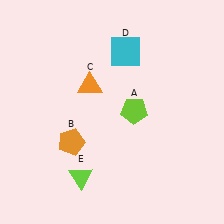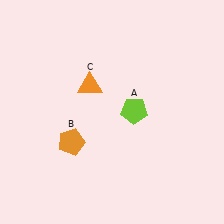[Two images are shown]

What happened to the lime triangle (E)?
The lime triangle (E) was removed in Image 2. It was in the bottom-left area of Image 1.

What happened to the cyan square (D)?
The cyan square (D) was removed in Image 2. It was in the top-right area of Image 1.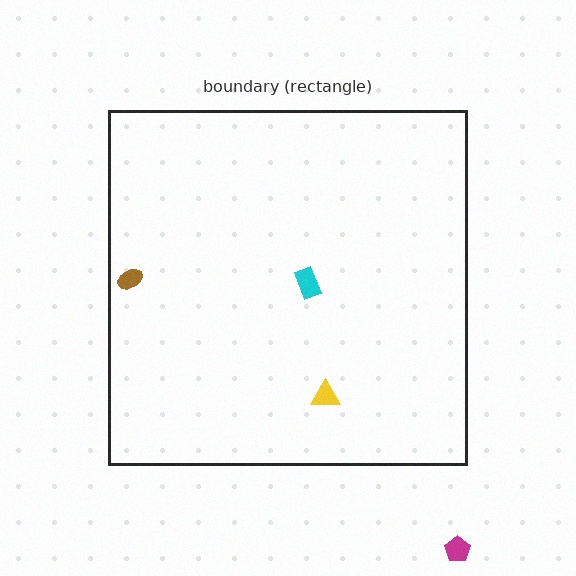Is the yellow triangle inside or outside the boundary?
Inside.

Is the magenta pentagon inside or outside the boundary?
Outside.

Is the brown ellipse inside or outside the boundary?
Inside.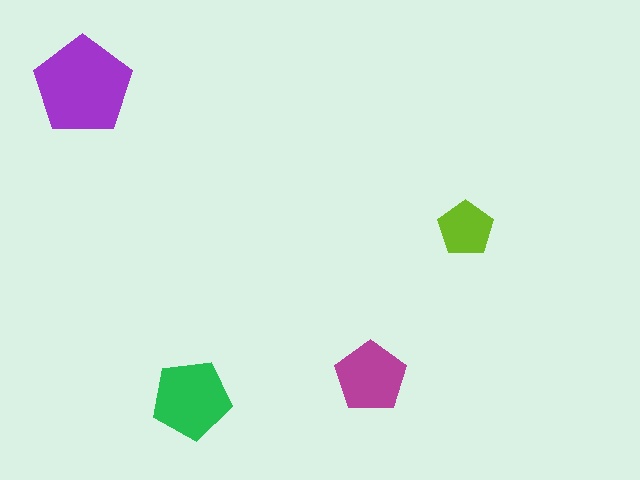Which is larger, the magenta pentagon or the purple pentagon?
The purple one.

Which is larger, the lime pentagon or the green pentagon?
The green one.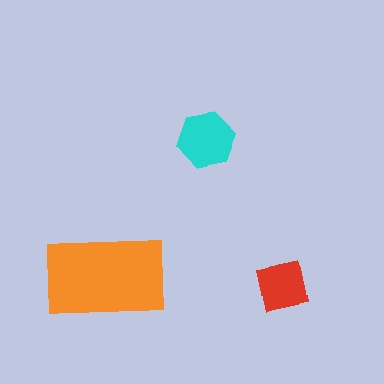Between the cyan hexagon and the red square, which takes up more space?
The cyan hexagon.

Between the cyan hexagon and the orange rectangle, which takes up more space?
The orange rectangle.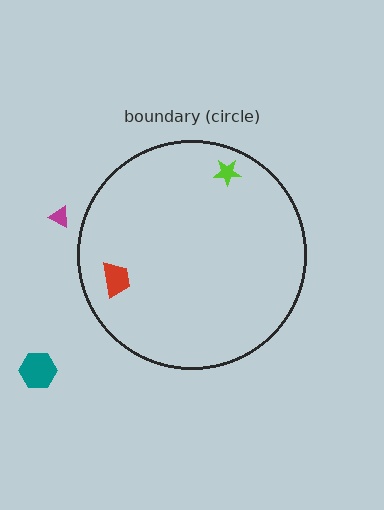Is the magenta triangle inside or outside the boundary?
Outside.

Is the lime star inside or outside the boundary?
Inside.